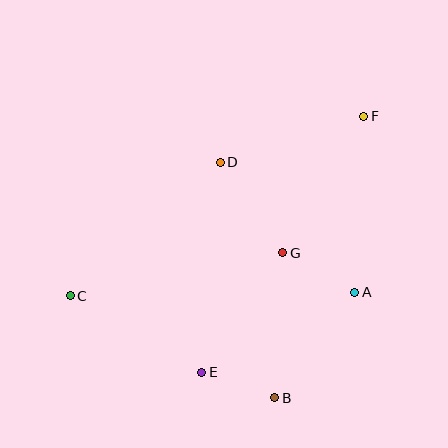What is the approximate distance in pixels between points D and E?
The distance between D and E is approximately 211 pixels.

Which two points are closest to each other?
Points B and E are closest to each other.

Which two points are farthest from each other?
Points C and F are farthest from each other.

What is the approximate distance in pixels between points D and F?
The distance between D and F is approximately 151 pixels.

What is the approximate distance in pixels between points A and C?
The distance between A and C is approximately 284 pixels.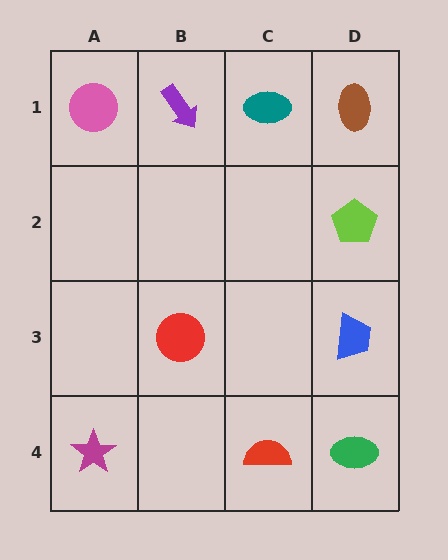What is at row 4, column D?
A green ellipse.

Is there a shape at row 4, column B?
No, that cell is empty.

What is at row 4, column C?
A red semicircle.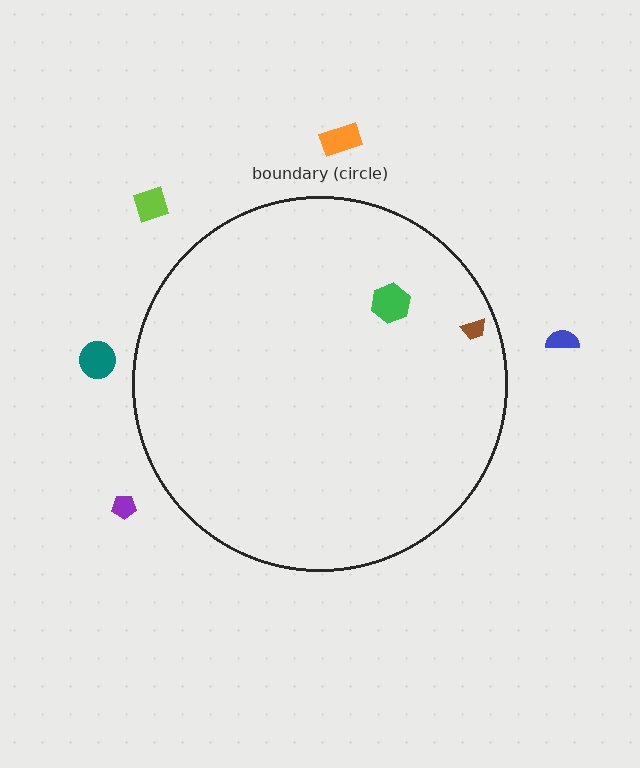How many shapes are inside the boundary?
2 inside, 5 outside.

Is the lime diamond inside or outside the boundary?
Outside.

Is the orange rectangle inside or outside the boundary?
Outside.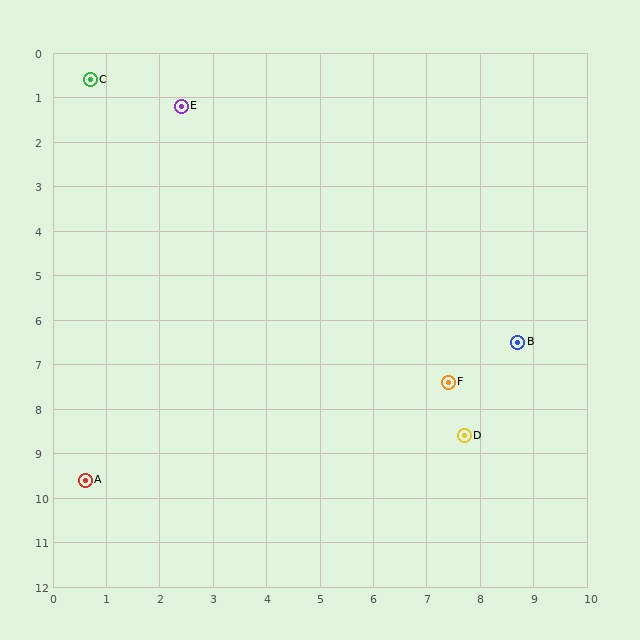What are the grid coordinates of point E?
Point E is at approximately (2.4, 1.2).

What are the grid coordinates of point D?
Point D is at approximately (7.7, 8.6).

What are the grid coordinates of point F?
Point F is at approximately (7.4, 7.4).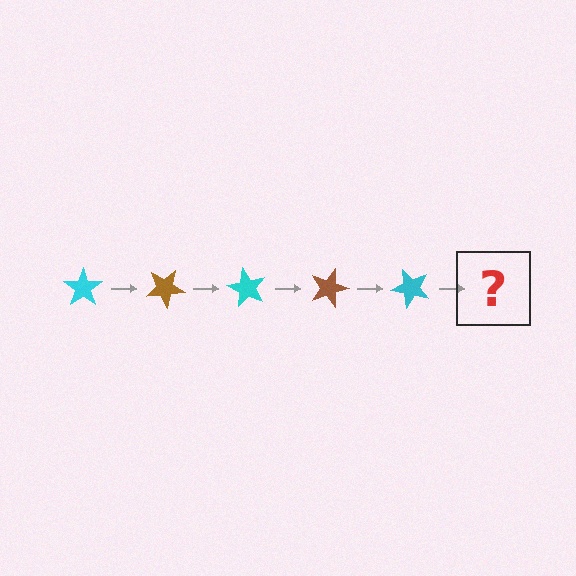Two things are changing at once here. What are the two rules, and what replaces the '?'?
The two rules are that it rotates 30 degrees each step and the color cycles through cyan and brown. The '?' should be a brown star, rotated 150 degrees from the start.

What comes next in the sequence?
The next element should be a brown star, rotated 150 degrees from the start.